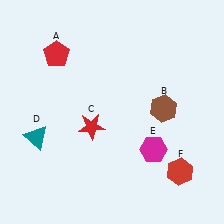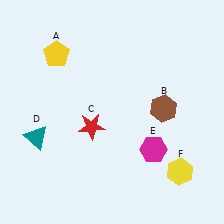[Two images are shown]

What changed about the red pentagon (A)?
In Image 1, A is red. In Image 2, it changed to yellow.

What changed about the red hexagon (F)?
In Image 1, F is red. In Image 2, it changed to yellow.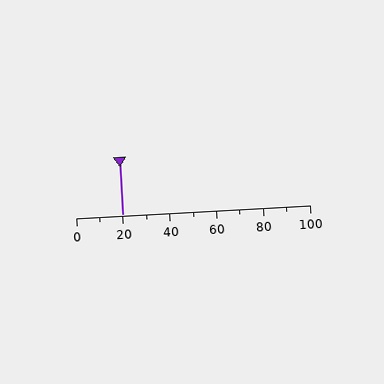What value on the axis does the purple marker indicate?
The marker indicates approximately 20.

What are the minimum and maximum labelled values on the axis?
The axis runs from 0 to 100.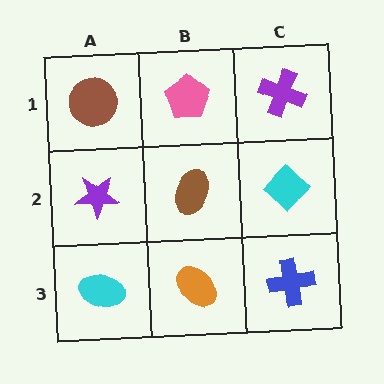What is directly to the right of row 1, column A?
A pink pentagon.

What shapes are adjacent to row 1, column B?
A brown ellipse (row 2, column B), a brown circle (row 1, column A), a purple cross (row 1, column C).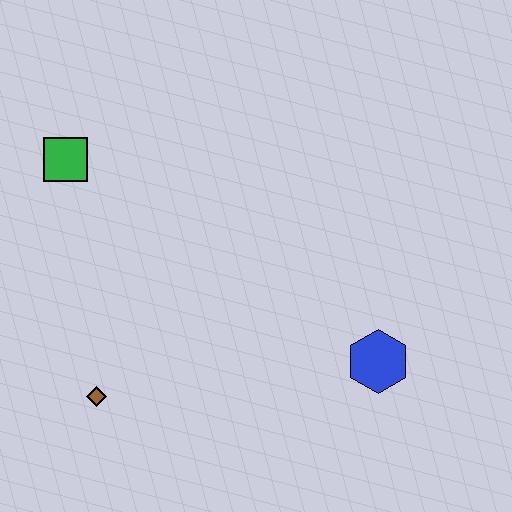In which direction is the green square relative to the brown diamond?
The green square is above the brown diamond.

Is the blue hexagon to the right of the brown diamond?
Yes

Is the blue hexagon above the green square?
No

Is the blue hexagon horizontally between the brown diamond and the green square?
No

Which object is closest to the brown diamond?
The green square is closest to the brown diamond.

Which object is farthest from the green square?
The blue hexagon is farthest from the green square.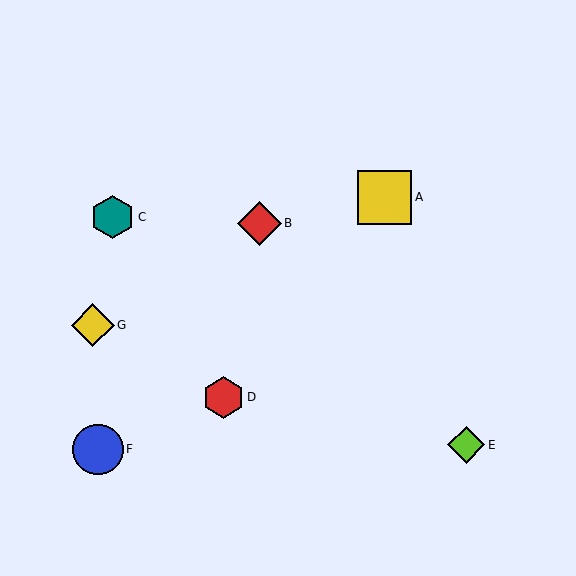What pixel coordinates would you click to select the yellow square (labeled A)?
Click at (385, 197) to select the yellow square A.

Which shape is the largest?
The yellow square (labeled A) is the largest.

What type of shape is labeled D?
Shape D is a red hexagon.